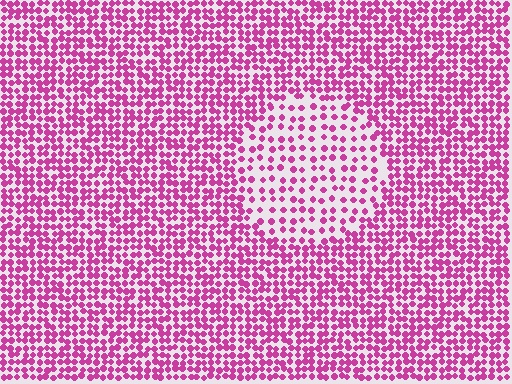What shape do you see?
I see a circle.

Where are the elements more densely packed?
The elements are more densely packed outside the circle boundary.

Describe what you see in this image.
The image contains small magenta elements arranged at two different densities. A circle-shaped region is visible where the elements are less densely packed than the surrounding area.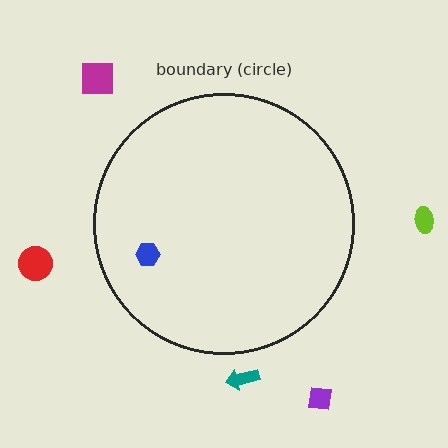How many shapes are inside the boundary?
1 inside, 5 outside.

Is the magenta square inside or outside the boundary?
Outside.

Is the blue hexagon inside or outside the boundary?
Inside.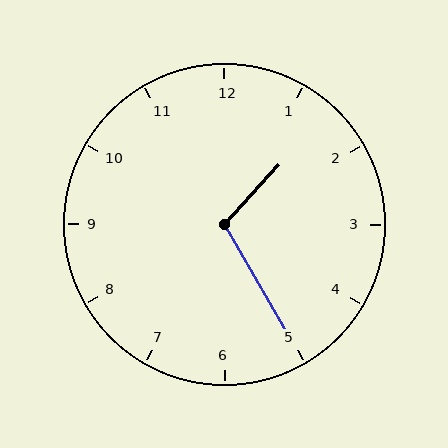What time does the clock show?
1:25.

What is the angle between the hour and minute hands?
Approximately 108 degrees.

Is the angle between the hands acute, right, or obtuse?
It is obtuse.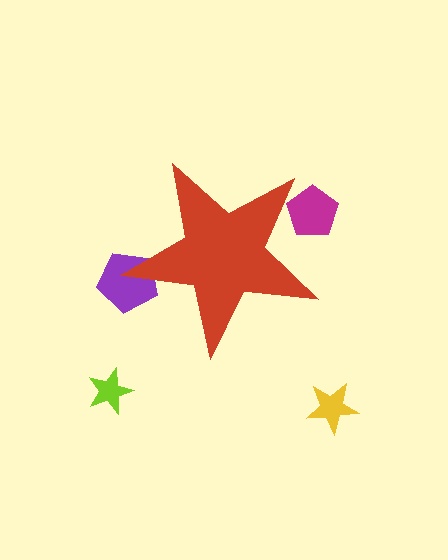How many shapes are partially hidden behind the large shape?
2 shapes are partially hidden.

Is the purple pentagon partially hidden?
Yes, the purple pentagon is partially hidden behind the red star.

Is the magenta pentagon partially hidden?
Yes, the magenta pentagon is partially hidden behind the red star.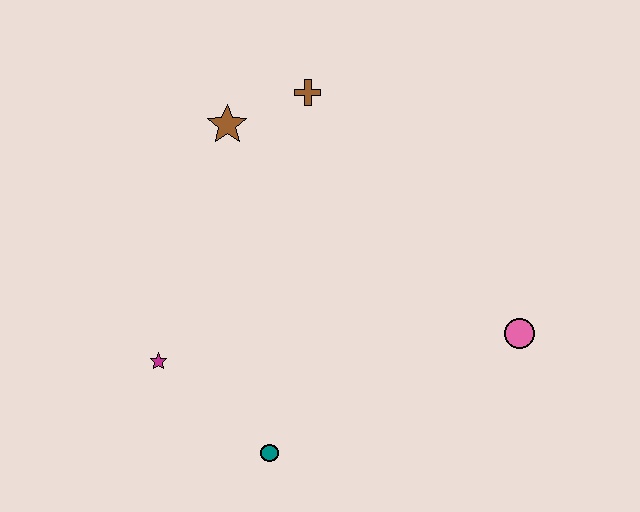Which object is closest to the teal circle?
The magenta star is closest to the teal circle.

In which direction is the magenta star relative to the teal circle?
The magenta star is to the left of the teal circle.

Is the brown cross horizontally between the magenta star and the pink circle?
Yes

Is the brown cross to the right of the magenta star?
Yes